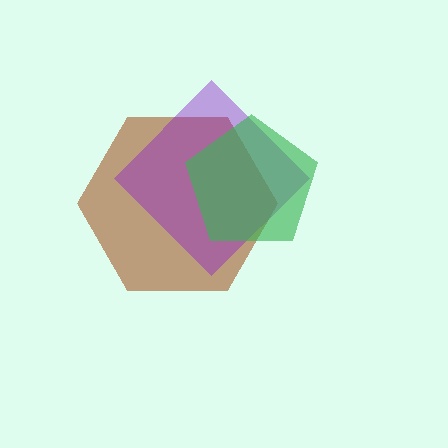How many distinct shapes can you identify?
There are 3 distinct shapes: a brown hexagon, a purple diamond, a green pentagon.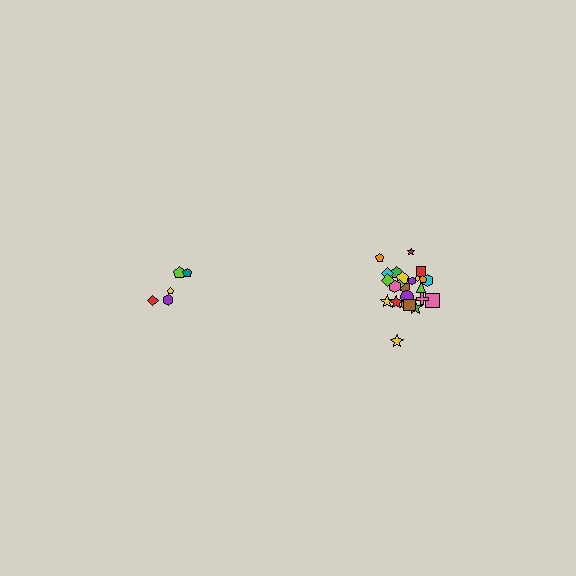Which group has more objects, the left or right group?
The right group.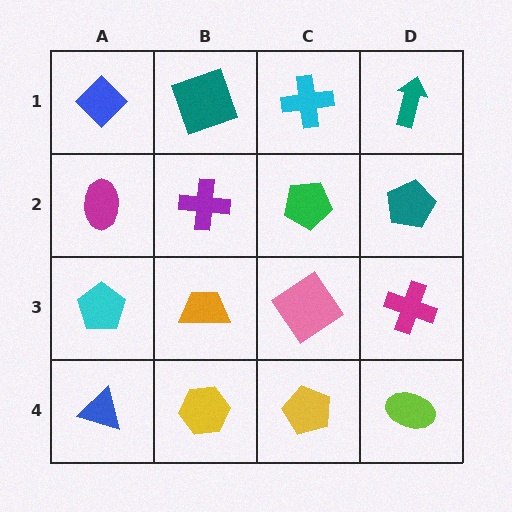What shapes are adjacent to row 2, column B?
A teal square (row 1, column B), an orange trapezoid (row 3, column B), a magenta ellipse (row 2, column A), a green pentagon (row 2, column C).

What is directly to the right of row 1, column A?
A teal square.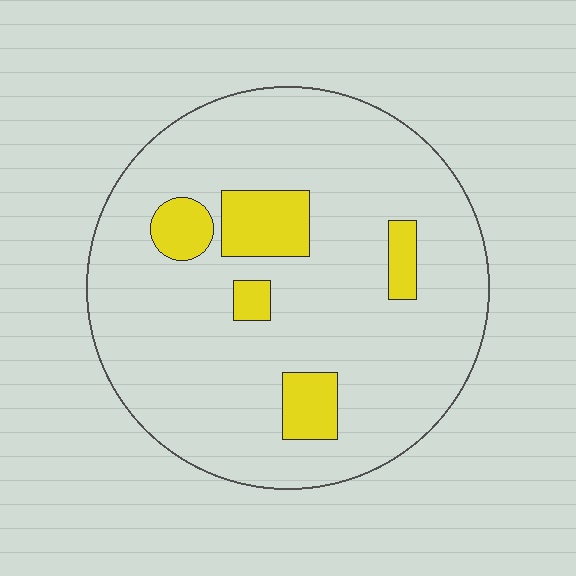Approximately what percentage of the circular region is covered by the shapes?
Approximately 15%.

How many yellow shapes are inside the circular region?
5.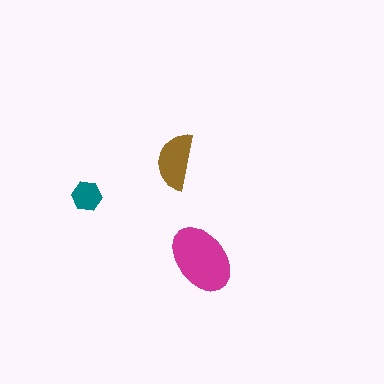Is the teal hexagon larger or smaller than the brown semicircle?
Smaller.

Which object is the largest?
The magenta ellipse.